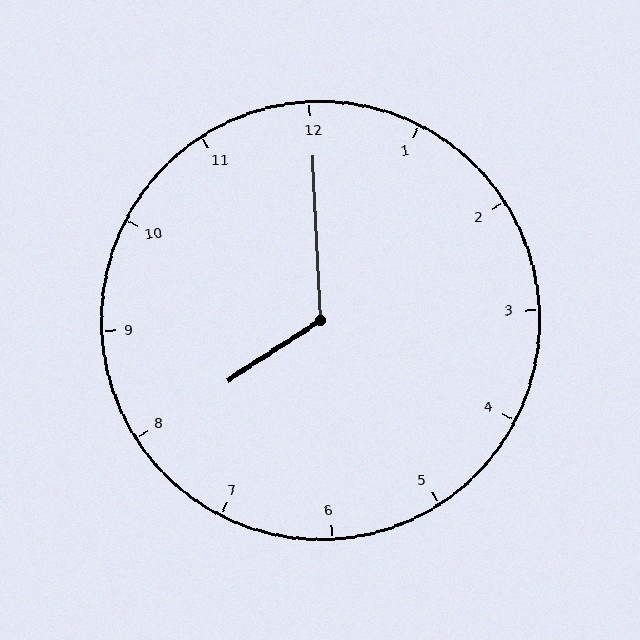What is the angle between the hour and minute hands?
Approximately 120 degrees.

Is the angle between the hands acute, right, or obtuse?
It is obtuse.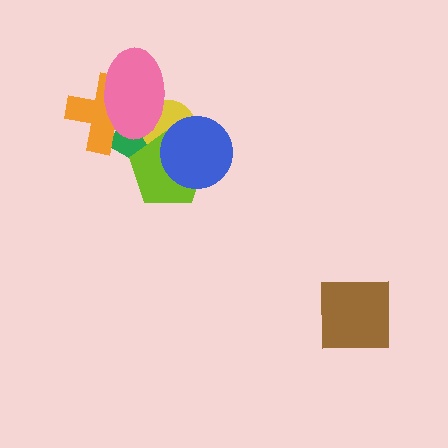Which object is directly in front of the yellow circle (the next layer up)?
The lime pentagon is directly in front of the yellow circle.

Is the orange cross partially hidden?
Yes, it is partially covered by another shape.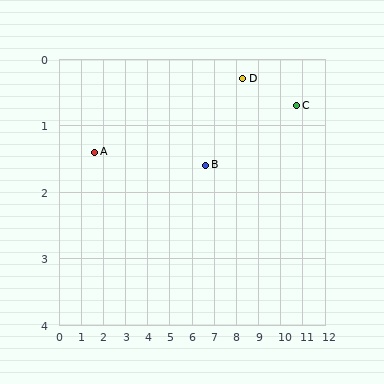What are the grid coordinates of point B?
Point B is at approximately (6.6, 1.6).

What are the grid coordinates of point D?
Point D is at approximately (8.3, 0.3).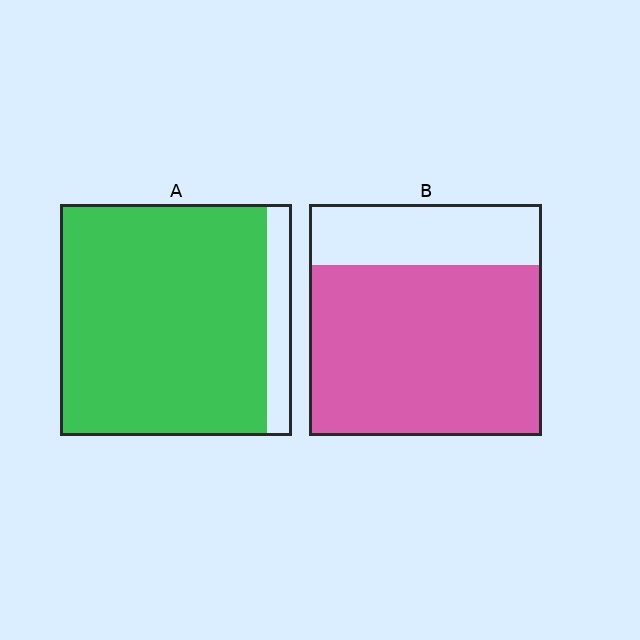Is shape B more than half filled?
Yes.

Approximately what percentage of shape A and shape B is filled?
A is approximately 90% and B is approximately 75%.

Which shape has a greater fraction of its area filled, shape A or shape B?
Shape A.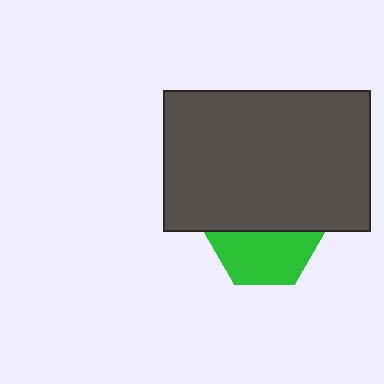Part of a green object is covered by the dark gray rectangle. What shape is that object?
It is a hexagon.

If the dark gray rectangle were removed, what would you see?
You would see the complete green hexagon.